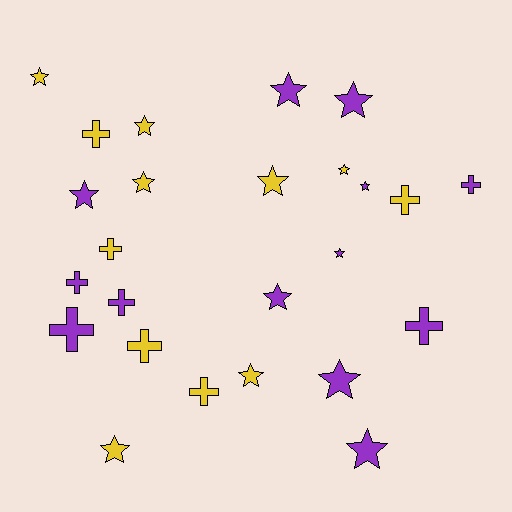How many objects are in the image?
There are 25 objects.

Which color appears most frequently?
Purple, with 13 objects.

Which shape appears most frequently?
Star, with 15 objects.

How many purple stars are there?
There are 8 purple stars.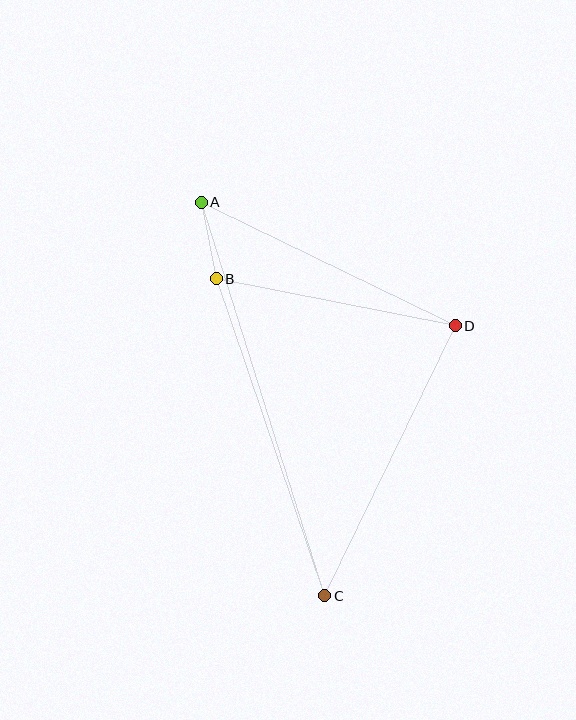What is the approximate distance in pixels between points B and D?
The distance between B and D is approximately 244 pixels.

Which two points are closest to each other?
Points A and B are closest to each other.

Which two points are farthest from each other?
Points A and C are farthest from each other.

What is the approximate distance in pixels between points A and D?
The distance between A and D is approximately 282 pixels.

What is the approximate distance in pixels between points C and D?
The distance between C and D is approximately 300 pixels.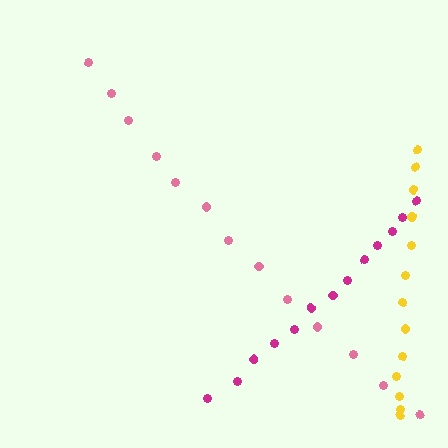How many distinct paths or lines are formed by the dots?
There are 3 distinct paths.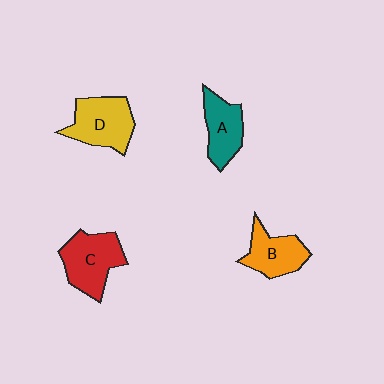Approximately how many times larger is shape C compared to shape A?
Approximately 1.3 times.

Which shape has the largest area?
Shape C (red).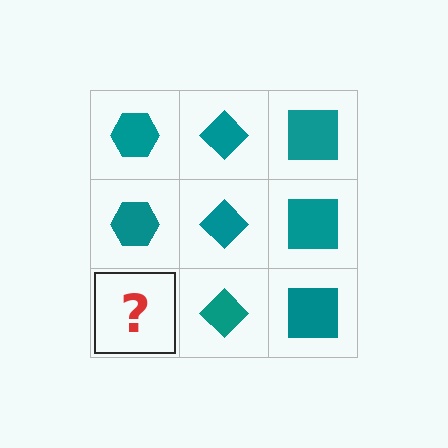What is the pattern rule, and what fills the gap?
The rule is that each column has a consistent shape. The gap should be filled with a teal hexagon.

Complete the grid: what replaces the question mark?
The question mark should be replaced with a teal hexagon.